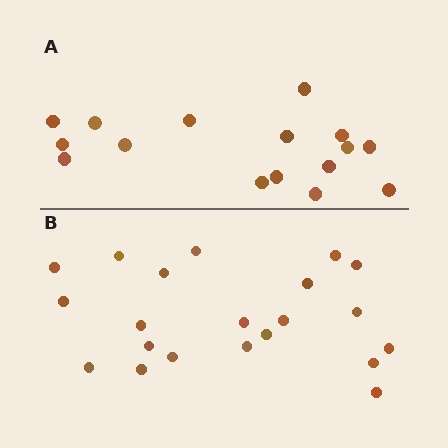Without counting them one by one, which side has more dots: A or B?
Region B (the bottom region) has more dots.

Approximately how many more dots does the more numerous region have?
Region B has about 5 more dots than region A.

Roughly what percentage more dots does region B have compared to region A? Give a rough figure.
About 30% more.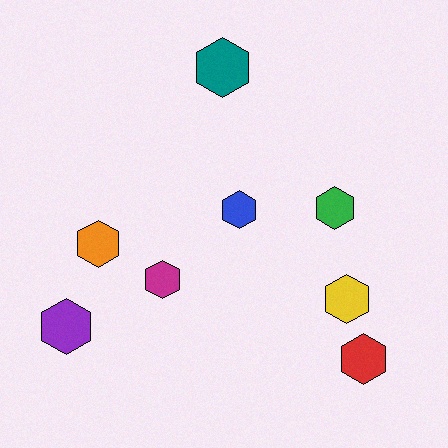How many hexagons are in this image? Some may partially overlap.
There are 8 hexagons.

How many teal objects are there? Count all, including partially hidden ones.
There is 1 teal object.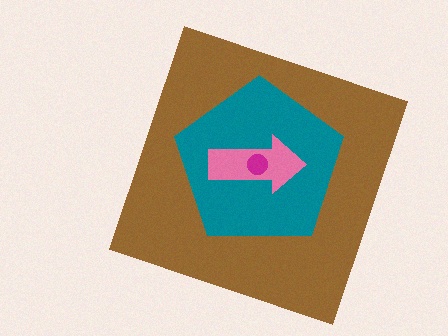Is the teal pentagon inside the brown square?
Yes.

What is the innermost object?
The magenta circle.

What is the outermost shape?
The brown square.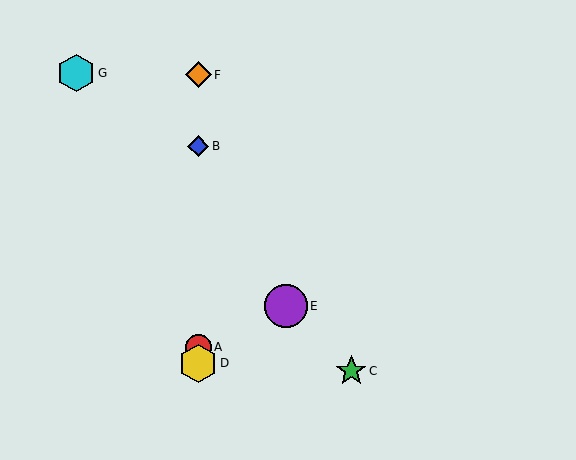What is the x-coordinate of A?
Object A is at x≈198.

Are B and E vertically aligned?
No, B is at x≈198 and E is at x≈286.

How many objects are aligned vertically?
4 objects (A, B, D, F) are aligned vertically.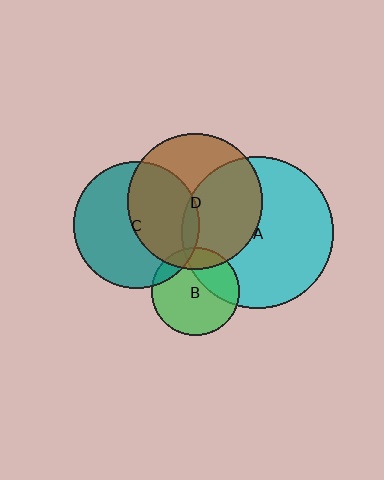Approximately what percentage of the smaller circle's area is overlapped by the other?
Approximately 30%.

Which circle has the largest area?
Circle A (cyan).